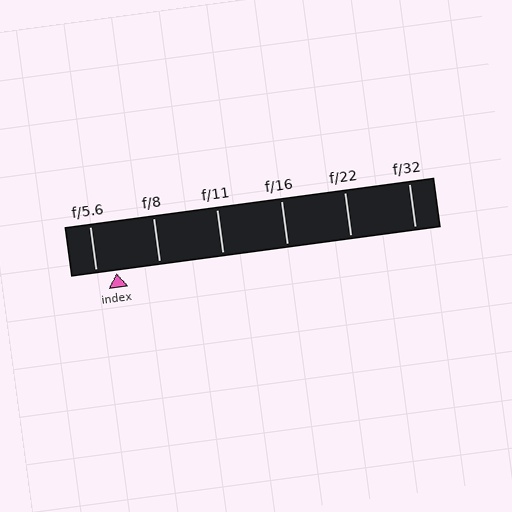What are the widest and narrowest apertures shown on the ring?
The widest aperture shown is f/5.6 and the narrowest is f/32.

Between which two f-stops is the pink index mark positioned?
The index mark is between f/5.6 and f/8.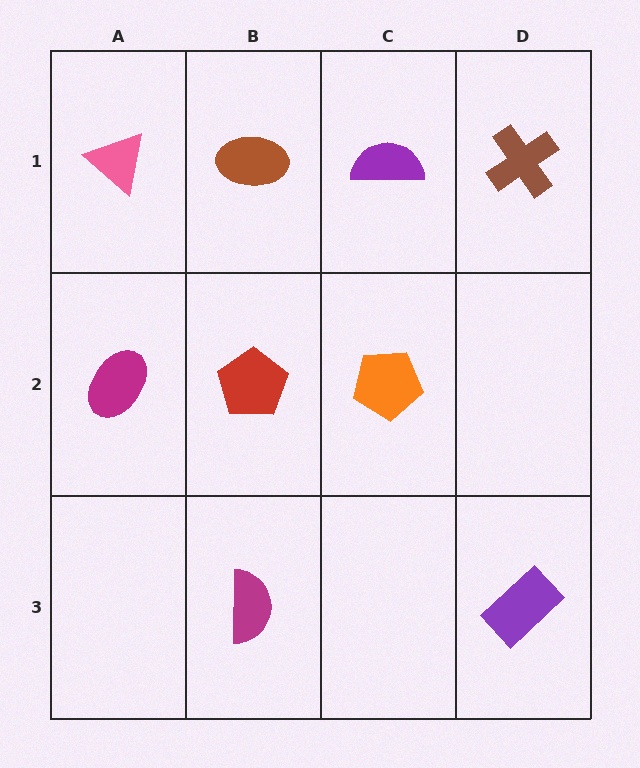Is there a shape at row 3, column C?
No, that cell is empty.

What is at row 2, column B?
A red pentagon.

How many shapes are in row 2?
3 shapes.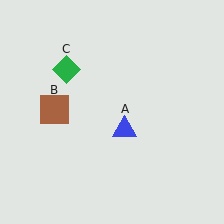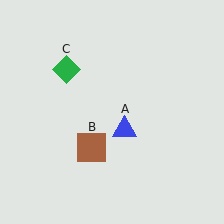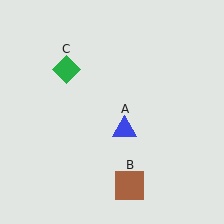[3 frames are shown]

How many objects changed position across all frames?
1 object changed position: brown square (object B).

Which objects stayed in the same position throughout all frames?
Blue triangle (object A) and green diamond (object C) remained stationary.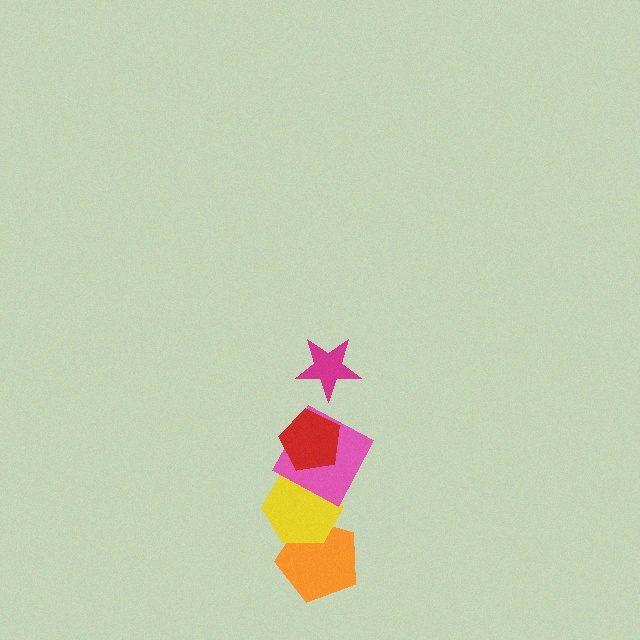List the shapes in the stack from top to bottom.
From top to bottom: the magenta star, the red pentagon, the pink square, the yellow hexagon, the orange pentagon.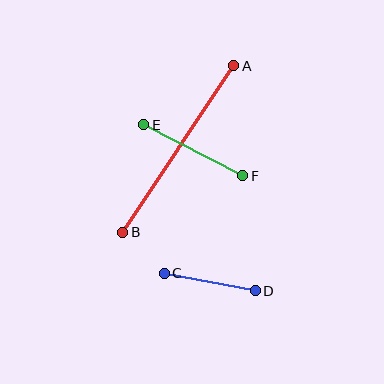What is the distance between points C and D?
The distance is approximately 93 pixels.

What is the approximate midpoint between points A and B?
The midpoint is at approximately (178, 149) pixels.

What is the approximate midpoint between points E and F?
The midpoint is at approximately (193, 150) pixels.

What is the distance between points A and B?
The distance is approximately 200 pixels.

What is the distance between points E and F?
The distance is approximately 111 pixels.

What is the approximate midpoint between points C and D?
The midpoint is at approximately (210, 282) pixels.